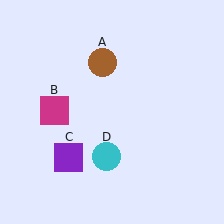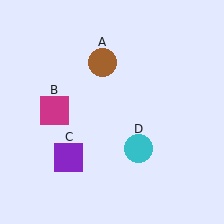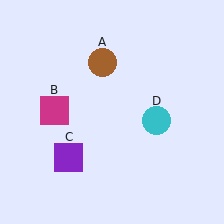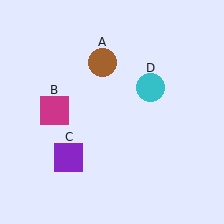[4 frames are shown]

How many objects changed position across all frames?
1 object changed position: cyan circle (object D).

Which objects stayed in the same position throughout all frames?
Brown circle (object A) and magenta square (object B) and purple square (object C) remained stationary.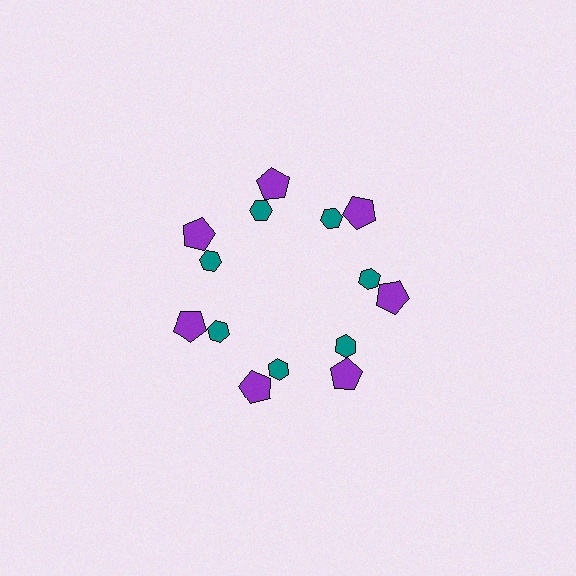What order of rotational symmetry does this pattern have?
This pattern has 7-fold rotational symmetry.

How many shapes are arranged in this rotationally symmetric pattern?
There are 14 shapes, arranged in 7 groups of 2.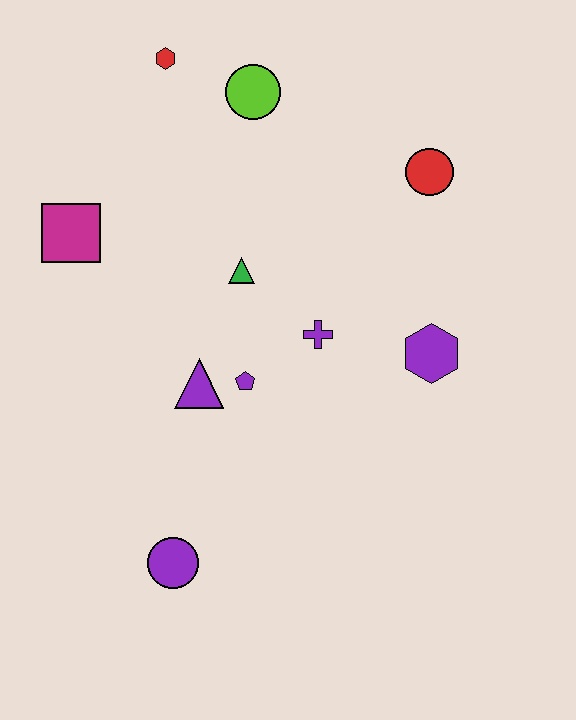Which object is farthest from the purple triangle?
The red hexagon is farthest from the purple triangle.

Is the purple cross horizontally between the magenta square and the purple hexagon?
Yes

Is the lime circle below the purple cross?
No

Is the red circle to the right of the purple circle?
Yes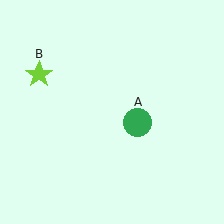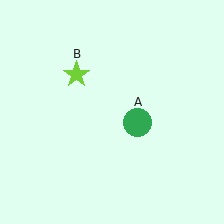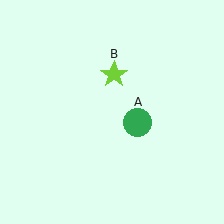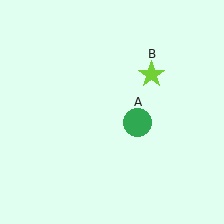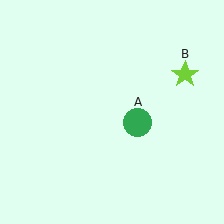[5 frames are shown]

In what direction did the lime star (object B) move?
The lime star (object B) moved right.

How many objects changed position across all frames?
1 object changed position: lime star (object B).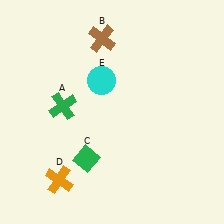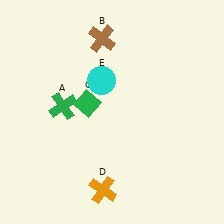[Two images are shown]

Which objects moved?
The objects that moved are: the green diamond (C), the orange cross (D).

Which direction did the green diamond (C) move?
The green diamond (C) moved up.